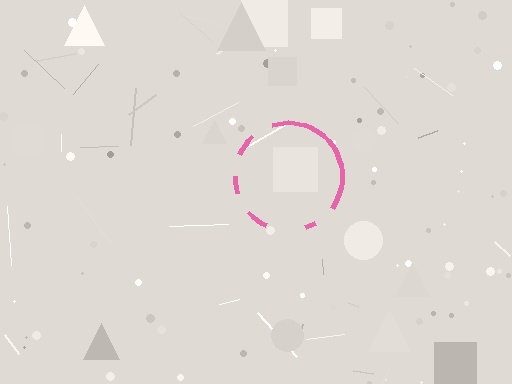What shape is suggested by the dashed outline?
The dashed outline suggests a circle.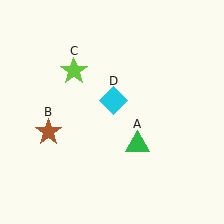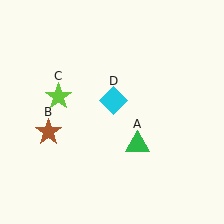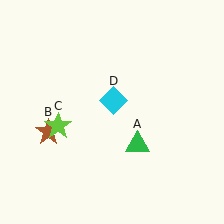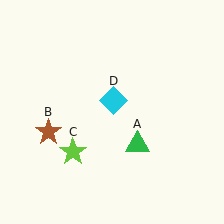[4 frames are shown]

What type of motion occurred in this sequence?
The lime star (object C) rotated counterclockwise around the center of the scene.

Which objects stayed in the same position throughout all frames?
Green triangle (object A) and brown star (object B) and cyan diamond (object D) remained stationary.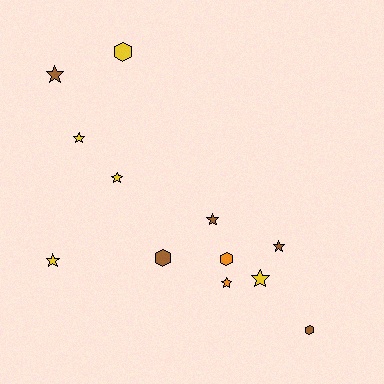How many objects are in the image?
There are 12 objects.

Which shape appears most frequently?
Star, with 8 objects.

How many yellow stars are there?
There are 4 yellow stars.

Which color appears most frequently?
Brown, with 5 objects.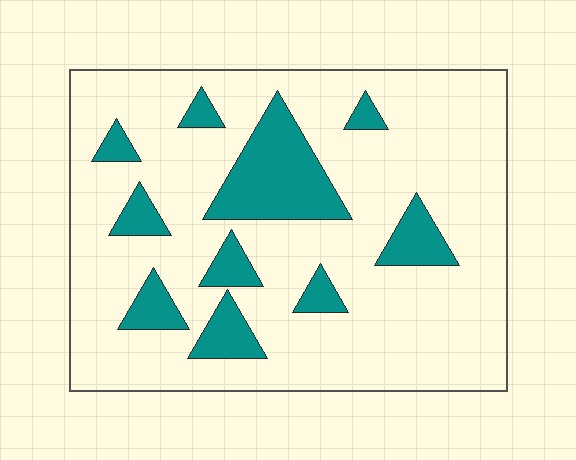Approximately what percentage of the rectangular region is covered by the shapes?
Approximately 20%.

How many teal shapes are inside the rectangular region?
10.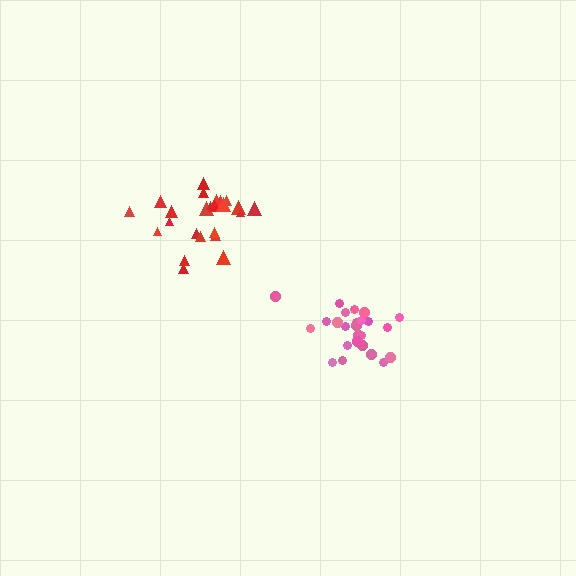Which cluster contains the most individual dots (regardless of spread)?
Pink (25).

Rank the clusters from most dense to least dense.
pink, red.